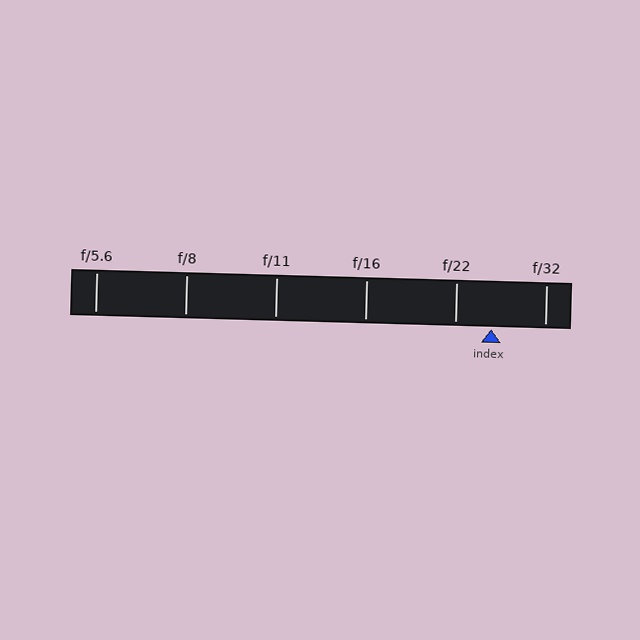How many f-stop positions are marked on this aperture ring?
There are 6 f-stop positions marked.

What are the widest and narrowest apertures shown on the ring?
The widest aperture shown is f/5.6 and the narrowest is f/32.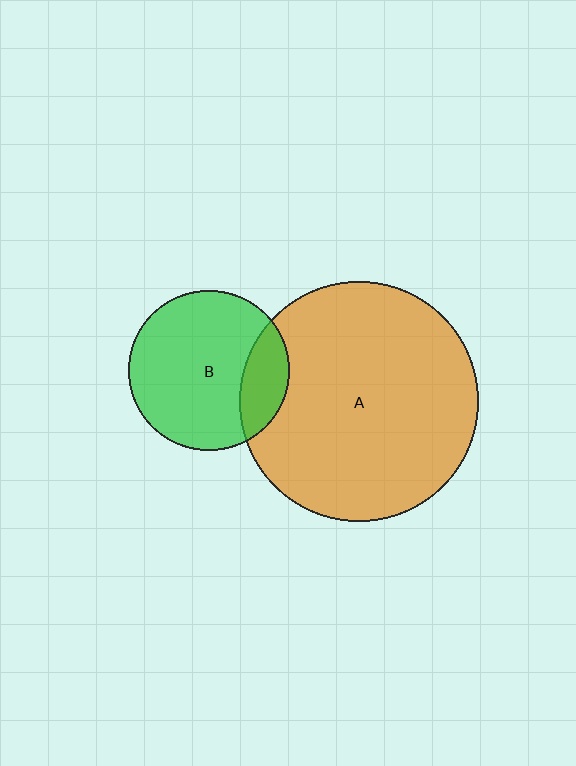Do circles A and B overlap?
Yes.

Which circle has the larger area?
Circle A (orange).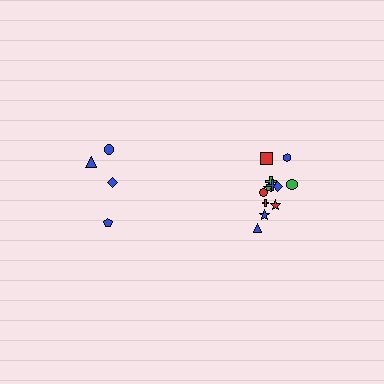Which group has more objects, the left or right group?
The right group.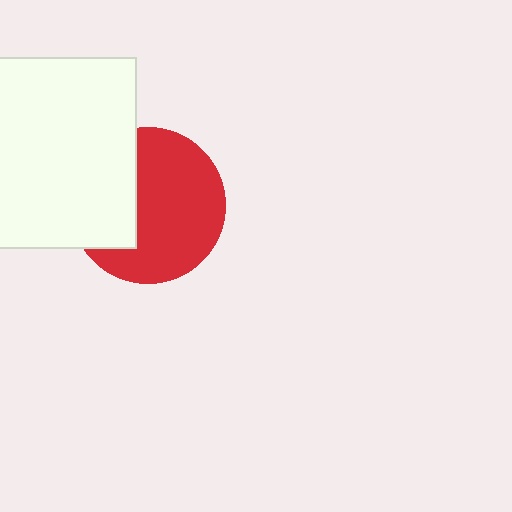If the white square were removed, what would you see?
You would see the complete red circle.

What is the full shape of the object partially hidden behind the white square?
The partially hidden object is a red circle.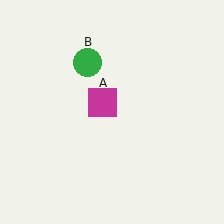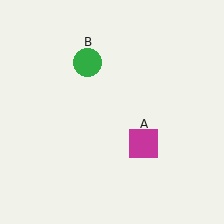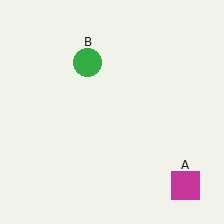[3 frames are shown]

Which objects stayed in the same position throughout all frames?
Green circle (object B) remained stationary.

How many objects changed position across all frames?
1 object changed position: magenta square (object A).